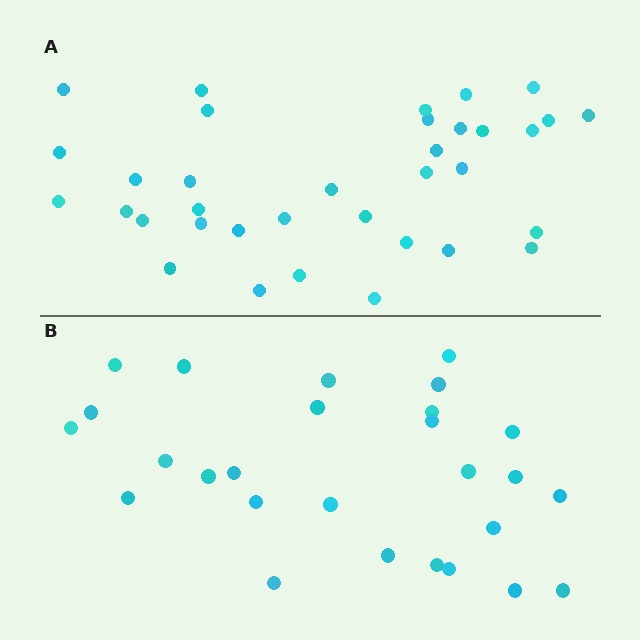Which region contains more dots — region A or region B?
Region A (the top region) has more dots.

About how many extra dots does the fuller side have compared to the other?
Region A has roughly 8 or so more dots than region B.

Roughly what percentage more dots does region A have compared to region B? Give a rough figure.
About 30% more.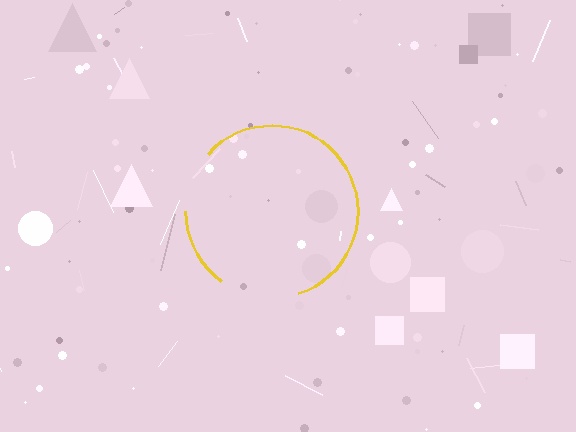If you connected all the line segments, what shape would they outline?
They would outline a circle.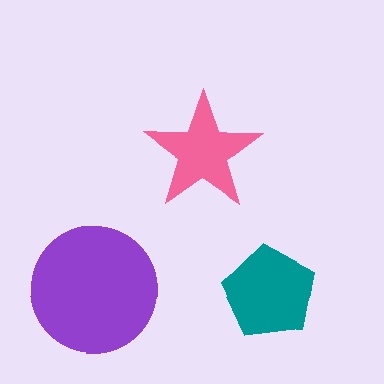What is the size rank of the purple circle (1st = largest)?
1st.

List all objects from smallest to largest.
The pink star, the teal pentagon, the purple circle.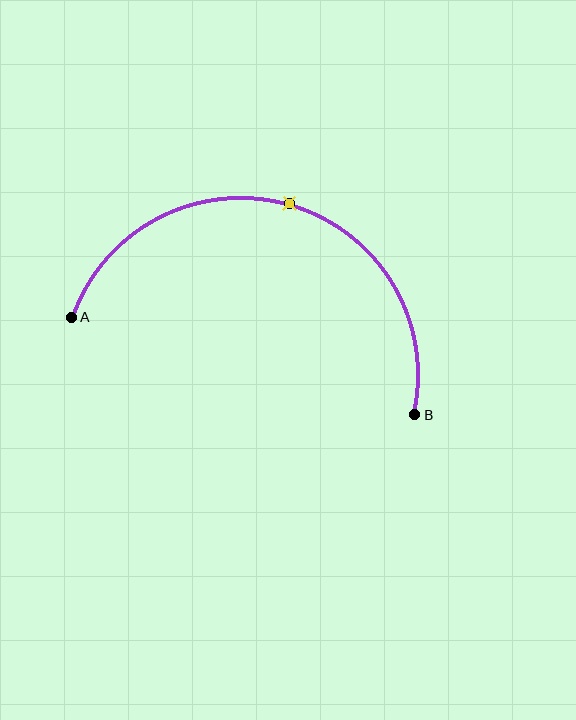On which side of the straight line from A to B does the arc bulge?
The arc bulges above the straight line connecting A and B.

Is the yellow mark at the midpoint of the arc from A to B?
Yes. The yellow mark lies on the arc at equal arc-length from both A and B — it is the arc midpoint.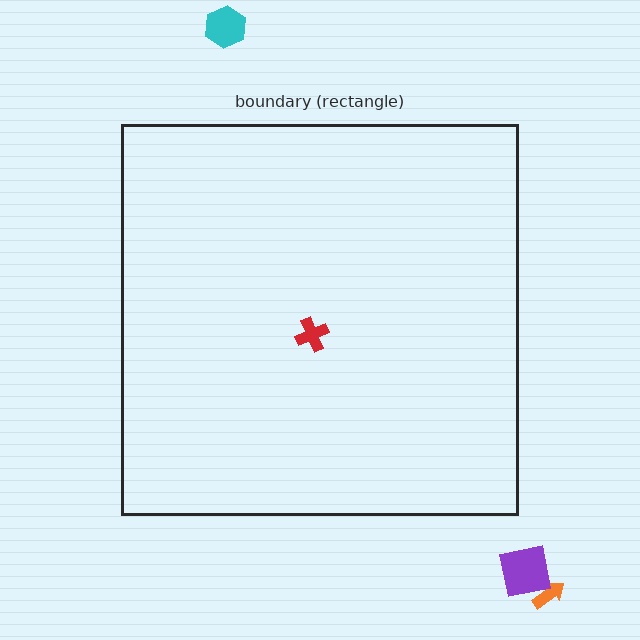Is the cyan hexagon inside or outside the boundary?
Outside.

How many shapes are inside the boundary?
1 inside, 3 outside.